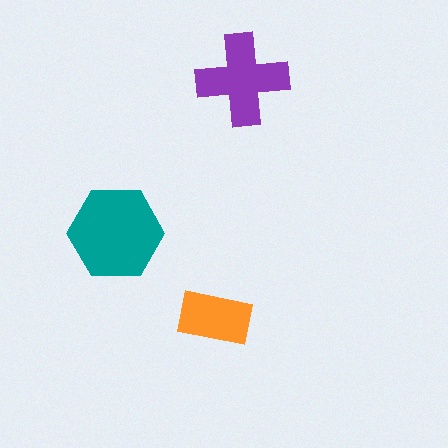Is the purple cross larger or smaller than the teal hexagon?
Smaller.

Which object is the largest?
The teal hexagon.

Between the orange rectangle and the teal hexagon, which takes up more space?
The teal hexagon.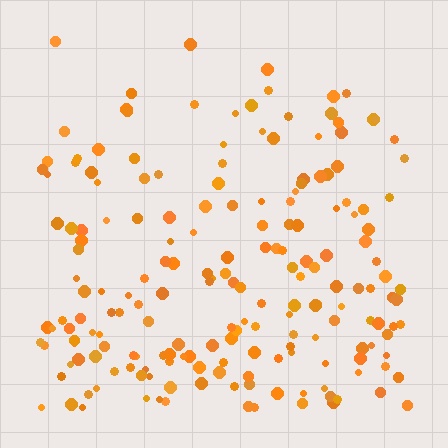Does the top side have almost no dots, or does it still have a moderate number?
Still a moderate number, just noticeably fewer than the bottom.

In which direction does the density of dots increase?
From top to bottom, with the bottom side densest.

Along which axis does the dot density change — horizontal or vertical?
Vertical.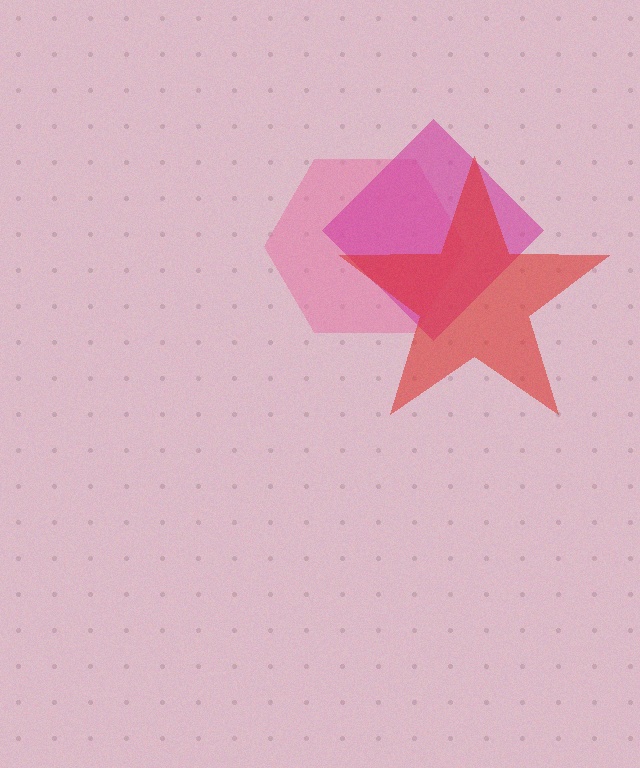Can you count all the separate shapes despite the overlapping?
Yes, there are 3 separate shapes.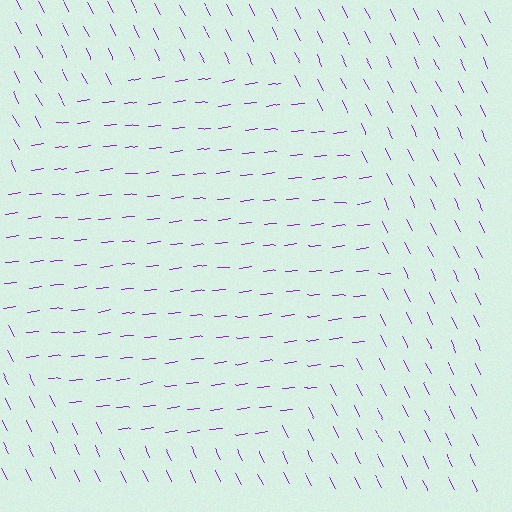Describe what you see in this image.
The image is filled with small purple line segments. A circle region in the image has lines oriented differently from the surrounding lines, creating a visible texture boundary.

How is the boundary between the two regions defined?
The boundary is defined purely by a change in line orientation (approximately 70 degrees difference). All lines are the same color and thickness.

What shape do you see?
I see a circle.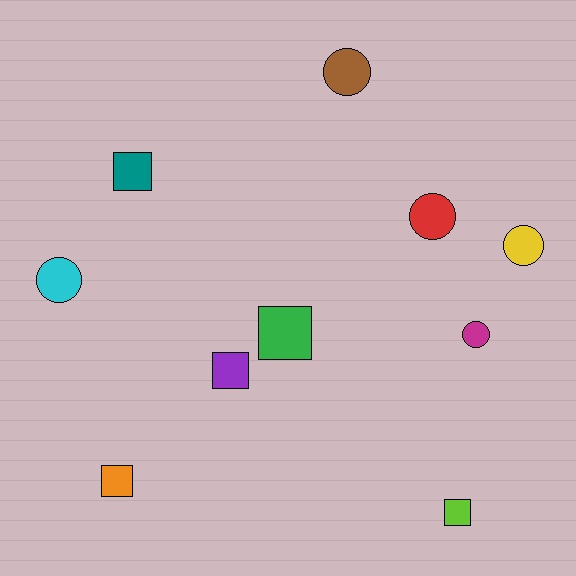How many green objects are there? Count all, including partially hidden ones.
There is 1 green object.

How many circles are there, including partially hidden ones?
There are 5 circles.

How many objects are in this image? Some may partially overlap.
There are 10 objects.